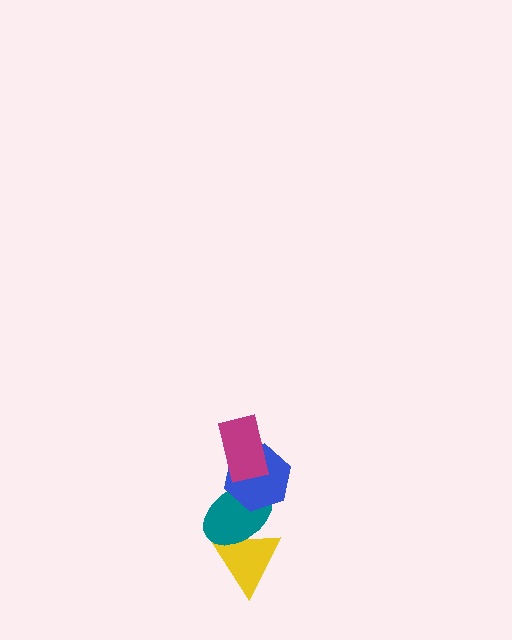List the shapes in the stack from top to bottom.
From top to bottom: the magenta rectangle, the blue hexagon, the teal ellipse, the yellow triangle.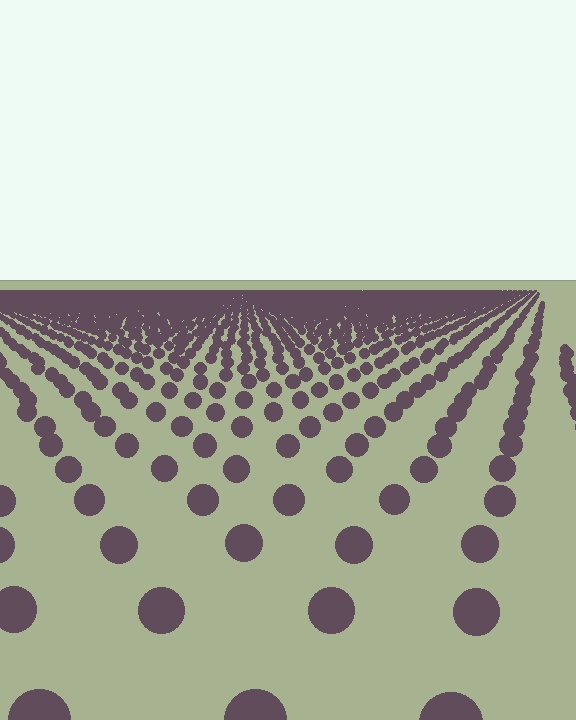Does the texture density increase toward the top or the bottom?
Density increases toward the top.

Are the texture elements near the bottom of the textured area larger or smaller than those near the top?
Larger. Near the bottom, elements are closer to the viewer and appear at a bigger on-screen size.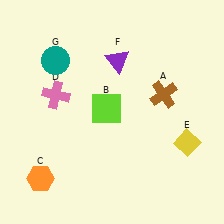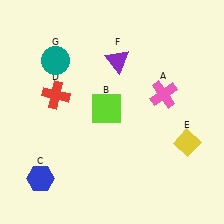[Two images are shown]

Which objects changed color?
A changed from brown to pink. C changed from orange to blue. D changed from pink to red.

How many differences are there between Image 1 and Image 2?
There are 3 differences between the two images.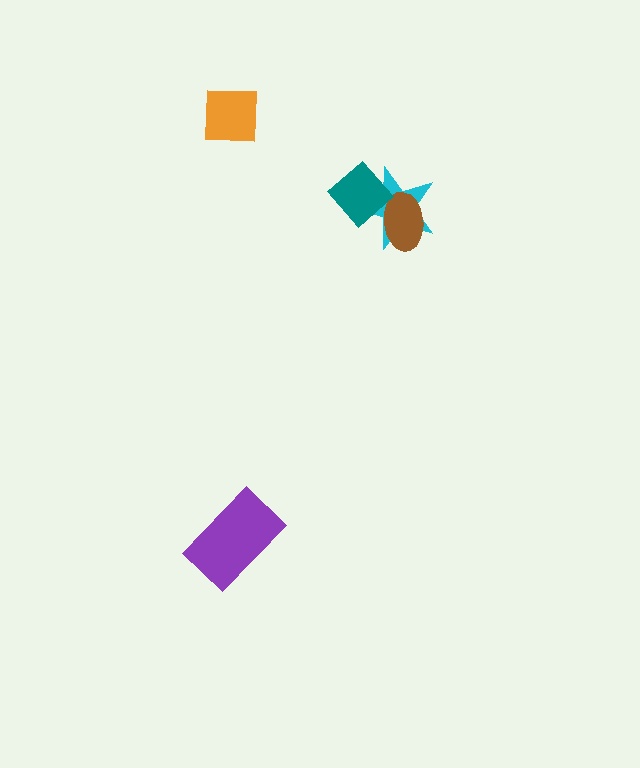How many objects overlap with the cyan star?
2 objects overlap with the cyan star.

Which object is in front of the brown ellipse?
The teal diamond is in front of the brown ellipse.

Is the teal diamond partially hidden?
No, no other shape covers it.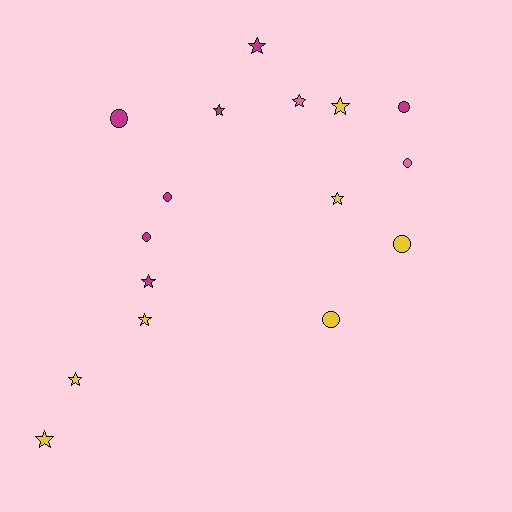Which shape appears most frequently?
Star, with 9 objects.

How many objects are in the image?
There are 16 objects.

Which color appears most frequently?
Yellow, with 7 objects.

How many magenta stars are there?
There are 3 magenta stars.